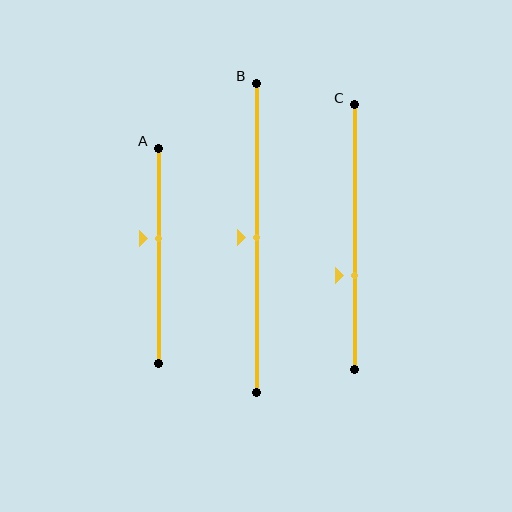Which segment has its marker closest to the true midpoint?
Segment B has its marker closest to the true midpoint.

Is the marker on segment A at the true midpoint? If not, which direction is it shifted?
No, the marker on segment A is shifted upward by about 8% of the segment length.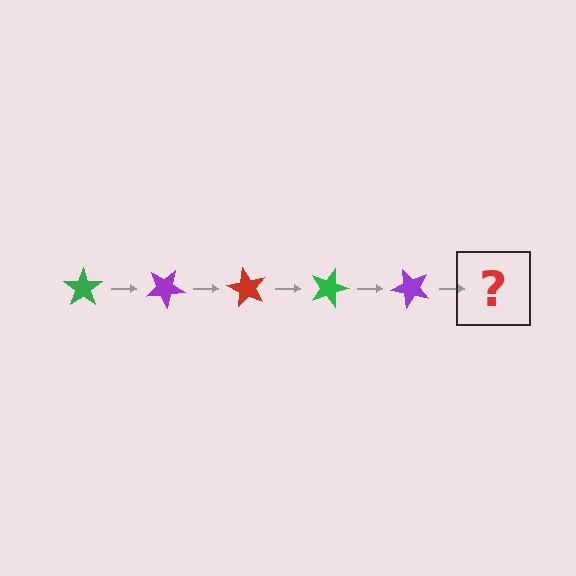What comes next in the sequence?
The next element should be a red star, rotated 150 degrees from the start.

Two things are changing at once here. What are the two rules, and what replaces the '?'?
The two rules are that it rotates 30 degrees each step and the color cycles through green, purple, and red. The '?' should be a red star, rotated 150 degrees from the start.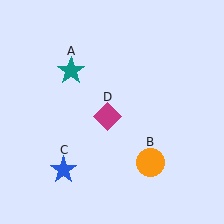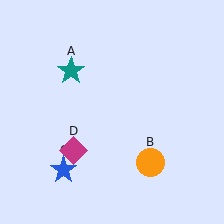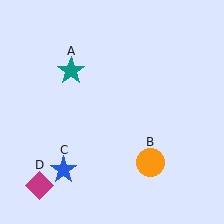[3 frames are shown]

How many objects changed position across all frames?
1 object changed position: magenta diamond (object D).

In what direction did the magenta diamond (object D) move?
The magenta diamond (object D) moved down and to the left.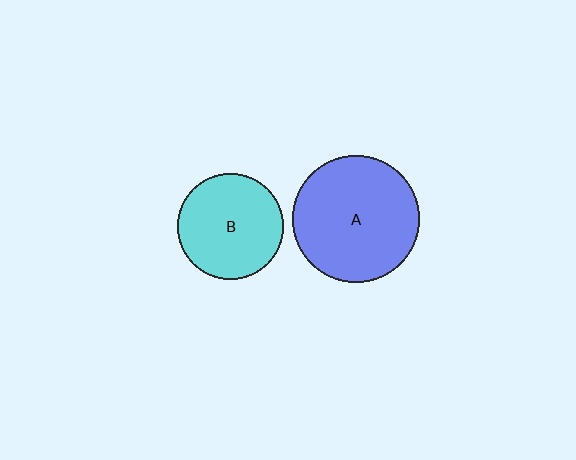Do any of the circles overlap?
No, none of the circles overlap.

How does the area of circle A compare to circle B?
Approximately 1.4 times.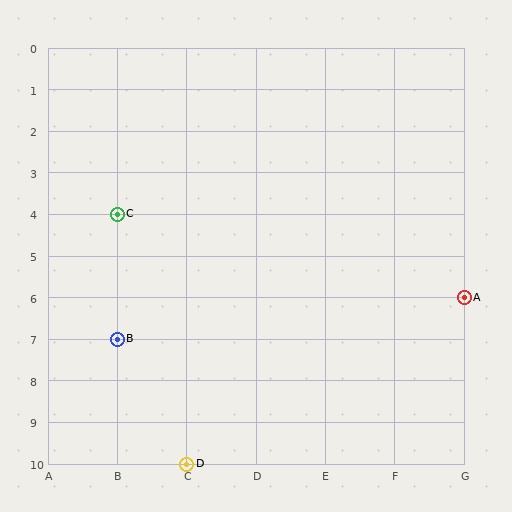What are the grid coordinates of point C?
Point C is at grid coordinates (B, 4).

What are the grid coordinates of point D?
Point D is at grid coordinates (C, 10).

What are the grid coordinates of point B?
Point B is at grid coordinates (B, 7).